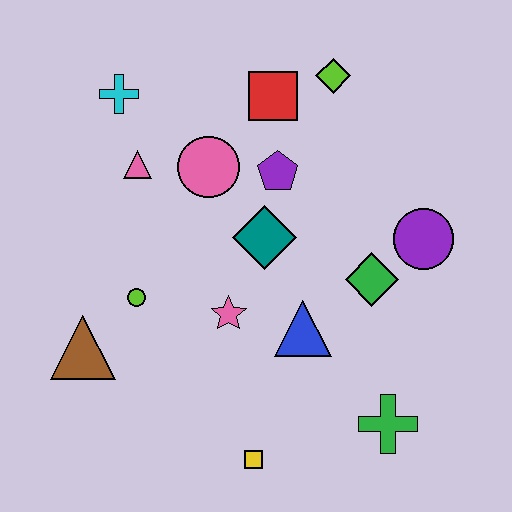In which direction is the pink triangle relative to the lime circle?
The pink triangle is above the lime circle.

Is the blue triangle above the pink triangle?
No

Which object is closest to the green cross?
The blue triangle is closest to the green cross.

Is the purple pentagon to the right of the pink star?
Yes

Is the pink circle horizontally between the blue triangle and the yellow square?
No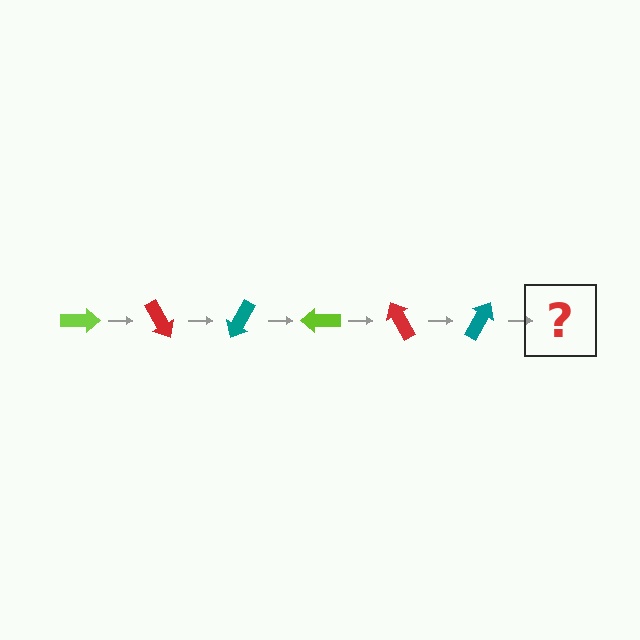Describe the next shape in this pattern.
It should be a lime arrow, rotated 360 degrees from the start.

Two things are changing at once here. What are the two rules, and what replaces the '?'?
The two rules are that it rotates 60 degrees each step and the color cycles through lime, red, and teal. The '?' should be a lime arrow, rotated 360 degrees from the start.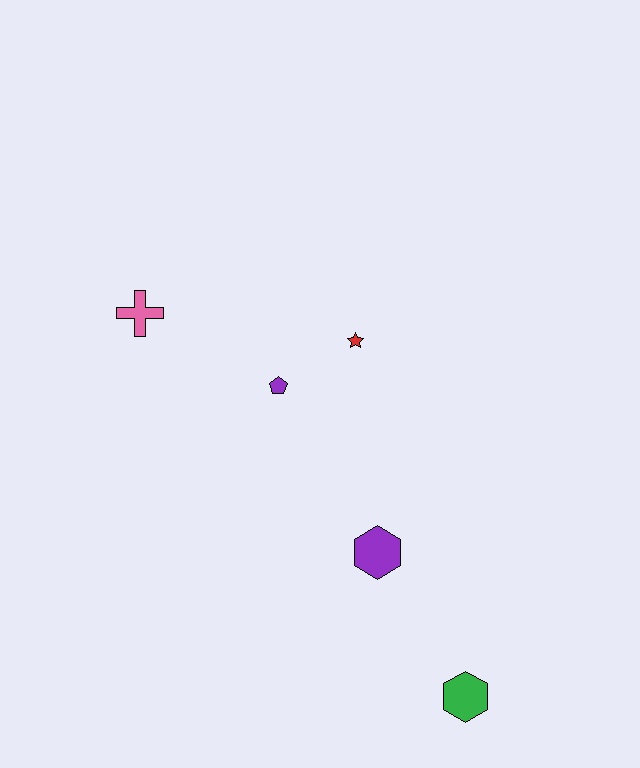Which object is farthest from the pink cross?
The green hexagon is farthest from the pink cross.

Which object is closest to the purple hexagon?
The green hexagon is closest to the purple hexagon.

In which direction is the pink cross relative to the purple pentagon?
The pink cross is to the left of the purple pentagon.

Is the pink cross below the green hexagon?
No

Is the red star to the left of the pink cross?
No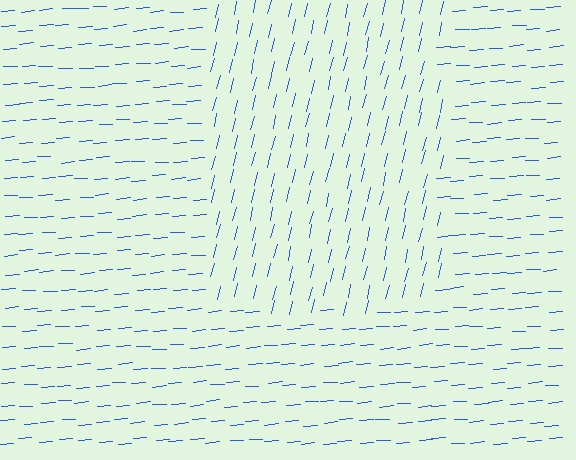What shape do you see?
I see a rectangle.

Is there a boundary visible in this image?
Yes, there is a texture boundary formed by a change in line orientation.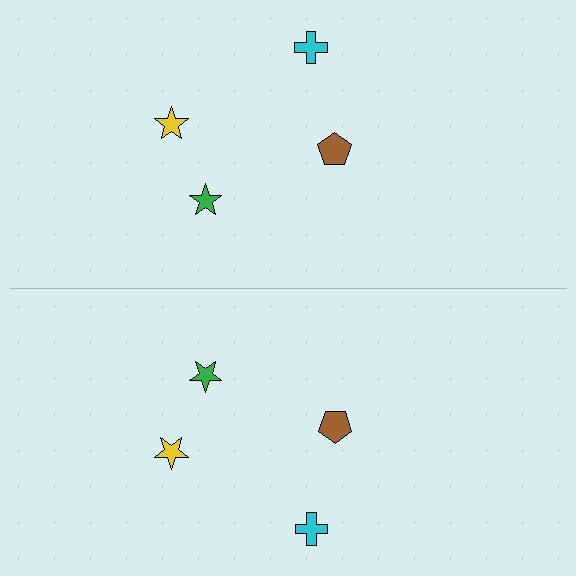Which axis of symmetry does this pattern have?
The pattern has a horizontal axis of symmetry running through the center of the image.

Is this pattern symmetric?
Yes, this pattern has bilateral (reflection) symmetry.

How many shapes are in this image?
There are 8 shapes in this image.